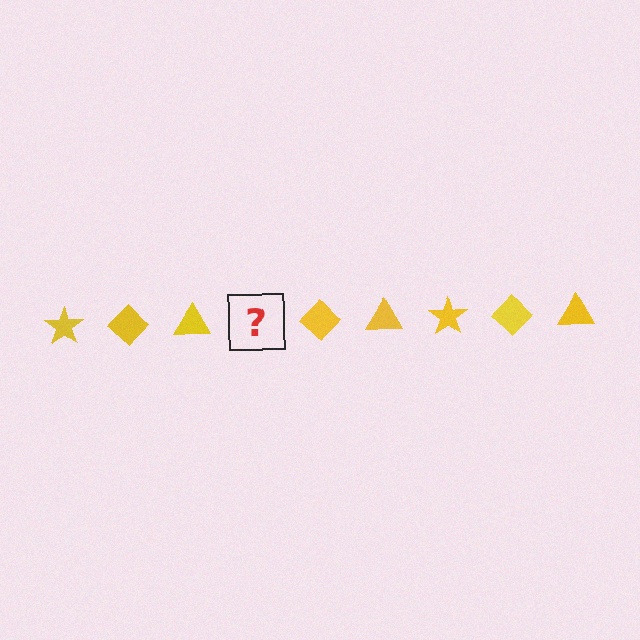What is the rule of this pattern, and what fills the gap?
The rule is that the pattern cycles through star, diamond, triangle shapes in yellow. The gap should be filled with a yellow star.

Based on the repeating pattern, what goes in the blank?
The blank should be a yellow star.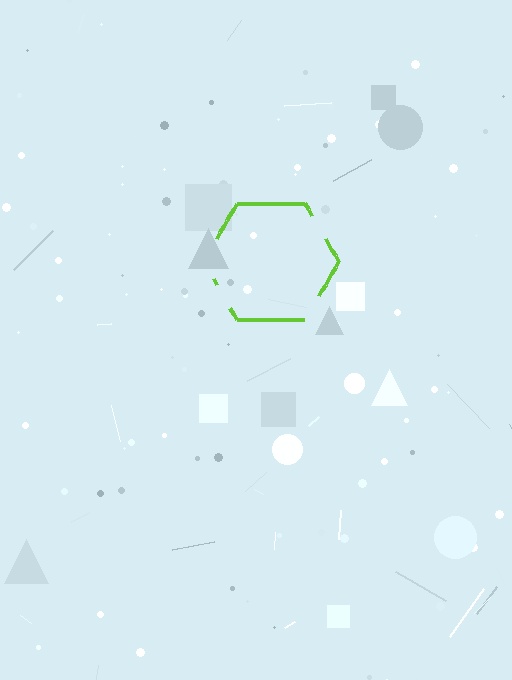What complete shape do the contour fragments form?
The contour fragments form a hexagon.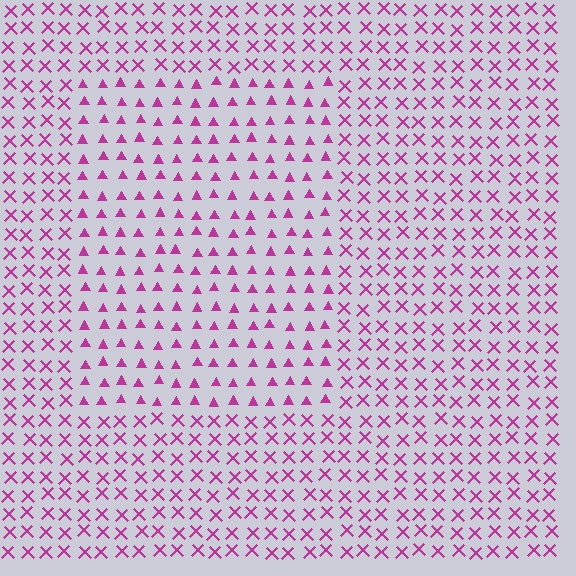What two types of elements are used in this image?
The image uses triangles inside the rectangle region and X marks outside it.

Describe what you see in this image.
The image is filled with small magenta elements arranged in a uniform grid. A rectangle-shaped region contains triangles, while the surrounding area contains X marks. The boundary is defined purely by the change in element shape.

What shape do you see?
I see a rectangle.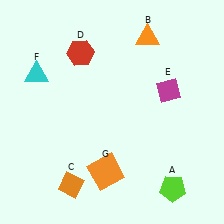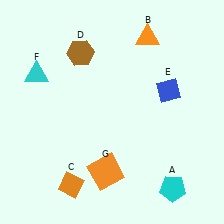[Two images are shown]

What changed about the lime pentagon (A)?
In Image 1, A is lime. In Image 2, it changed to cyan.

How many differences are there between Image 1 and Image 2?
There are 3 differences between the two images.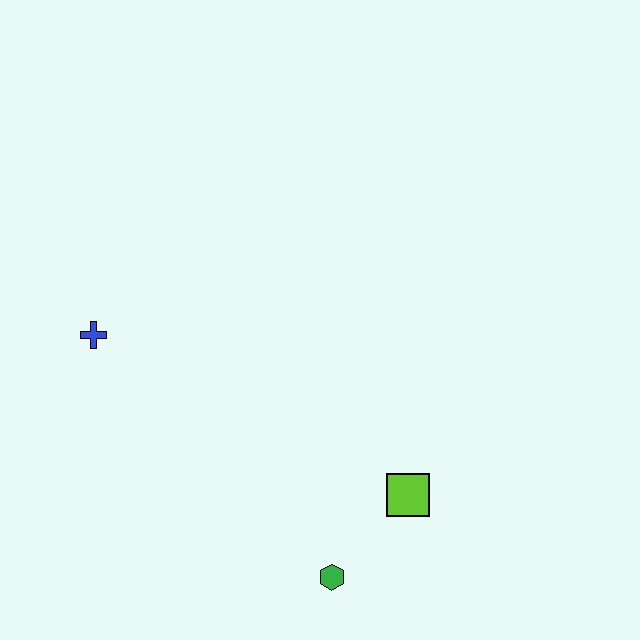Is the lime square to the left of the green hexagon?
No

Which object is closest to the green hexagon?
The lime square is closest to the green hexagon.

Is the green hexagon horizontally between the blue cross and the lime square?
Yes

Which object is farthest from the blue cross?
The lime square is farthest from the blue cross.